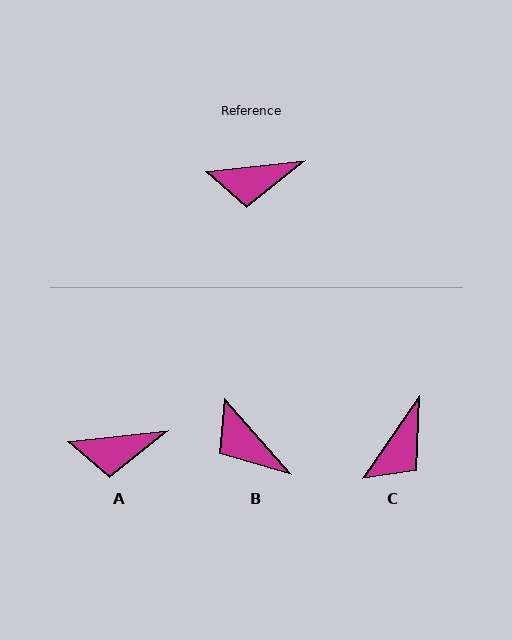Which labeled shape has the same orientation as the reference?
A.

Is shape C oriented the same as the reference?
No, it is off by about 50 degrees.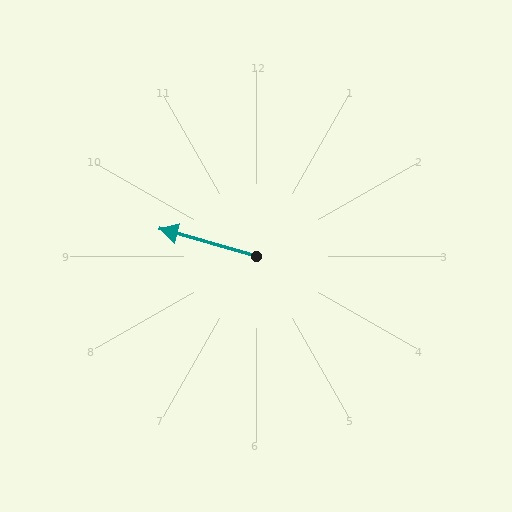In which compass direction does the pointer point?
West.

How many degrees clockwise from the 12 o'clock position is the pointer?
Approximately 286 degrees.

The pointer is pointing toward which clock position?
Roughly 10 o'clock.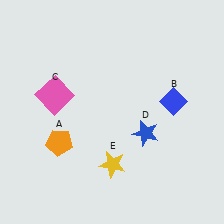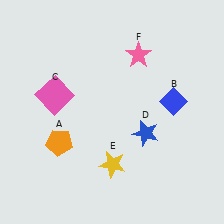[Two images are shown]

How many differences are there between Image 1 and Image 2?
There is 1 difference between the two images.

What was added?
A pink star (F) was added in Image 2.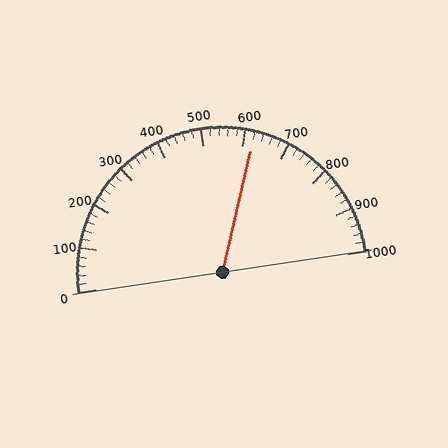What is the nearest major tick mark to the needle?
The nearest major tick mark is 600.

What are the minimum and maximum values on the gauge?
The gauge ranges from 0 to 1000.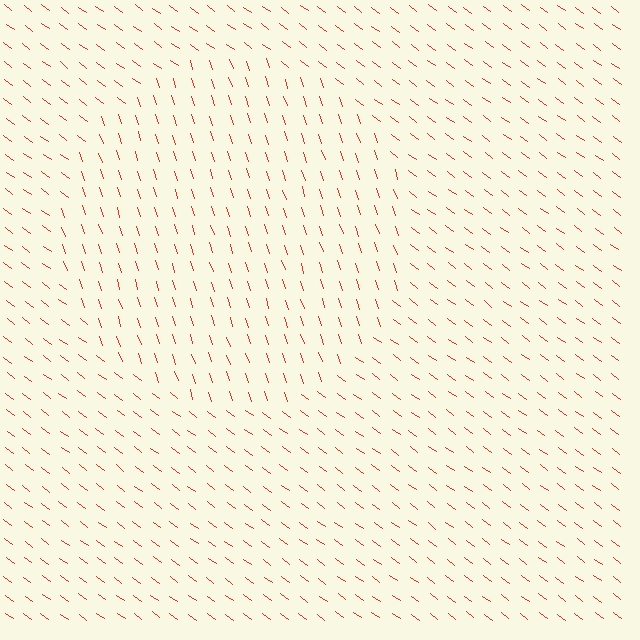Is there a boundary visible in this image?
Yes, there is a texture boundary formed by a change in line orientation.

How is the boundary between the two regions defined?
The boundary is defined purely by a change in line orientation (approximately 35 degrees difference). All lines are the same color and thickness.